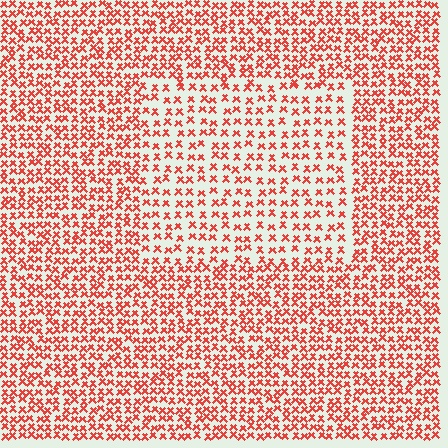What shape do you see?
I see a rectangle.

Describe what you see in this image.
The image contains small red elements arranged at two different densities. A rectangle-shaped region is visible where the elements are less densely packed than the surrounding area.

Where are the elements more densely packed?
The elements are more densely packed outside the rectangle boundary.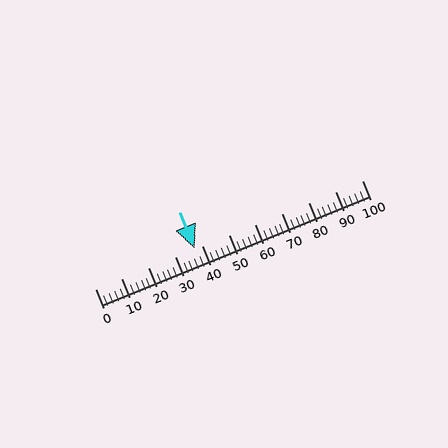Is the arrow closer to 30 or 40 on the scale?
The arrow is closer to 40.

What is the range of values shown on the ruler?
The ruler shows values from 0 to 100.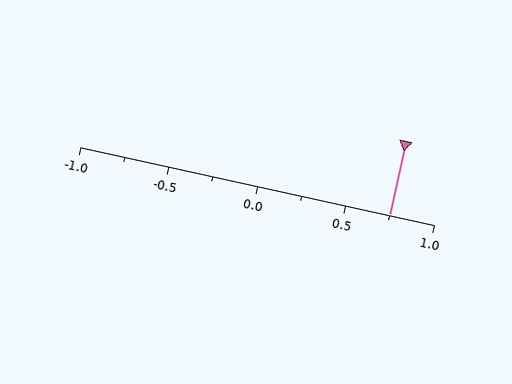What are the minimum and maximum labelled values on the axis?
The axis runs from -1.0 to 1.0.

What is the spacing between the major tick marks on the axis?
The major ticks are spaced 0.5 apart.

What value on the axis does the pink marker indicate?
The marker indicates approximately 0.75.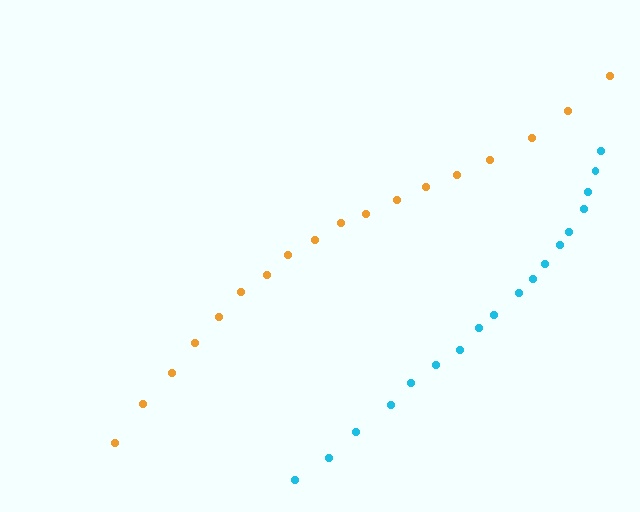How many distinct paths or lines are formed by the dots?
There are 2 distinct paths.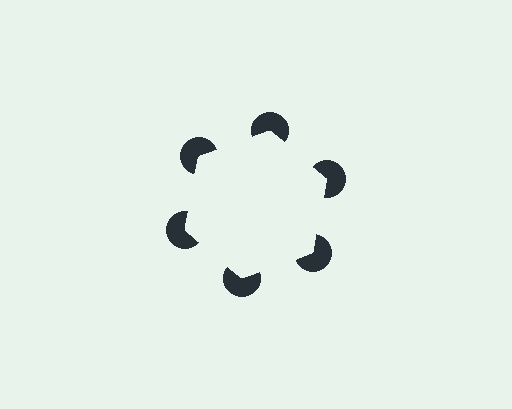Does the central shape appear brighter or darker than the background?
It typically appears slightly brighter than the background, even though no actual brightness change is drawn.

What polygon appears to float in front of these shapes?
An illusory hexagon — its edges are inferred from the aligned wedge cuts in the pac-man discs, not physically drawn.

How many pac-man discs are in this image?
There are 6 — one at each vertex of the illusory hexagon.